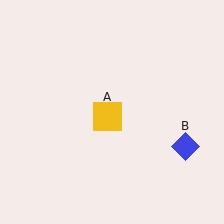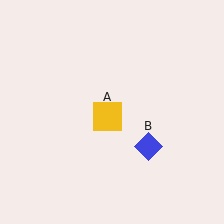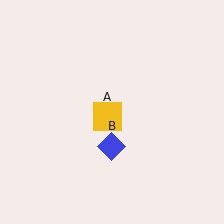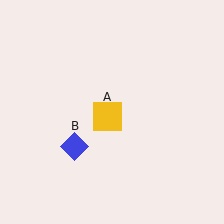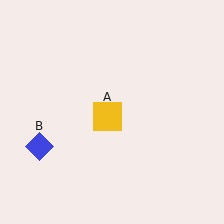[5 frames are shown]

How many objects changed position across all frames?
1 object changed position: blue diamond (object B).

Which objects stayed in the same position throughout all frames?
Yellow square (object A) remained stationary.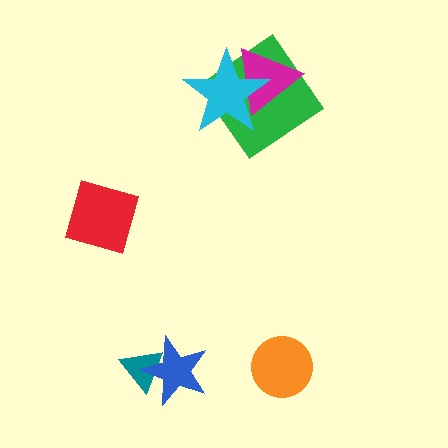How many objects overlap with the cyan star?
2 objects overlap with the cyan star.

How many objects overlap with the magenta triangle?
2 objects overlap with the magenta triangle.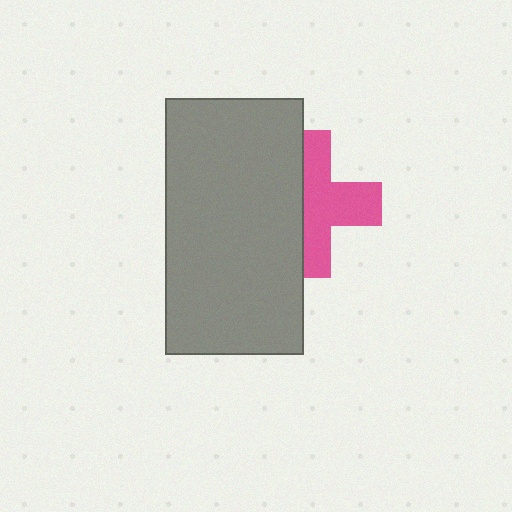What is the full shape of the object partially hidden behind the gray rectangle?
The partially hidden object is a pink cross.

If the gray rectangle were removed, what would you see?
You would see the complete pink cross.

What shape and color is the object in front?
The object in front is a gray rectangle.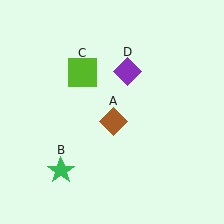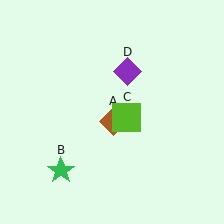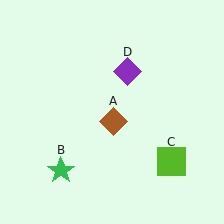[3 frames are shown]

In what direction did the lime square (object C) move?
The lime square (object C) moved down and to the right.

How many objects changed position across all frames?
1 object changed position: lime square (object C).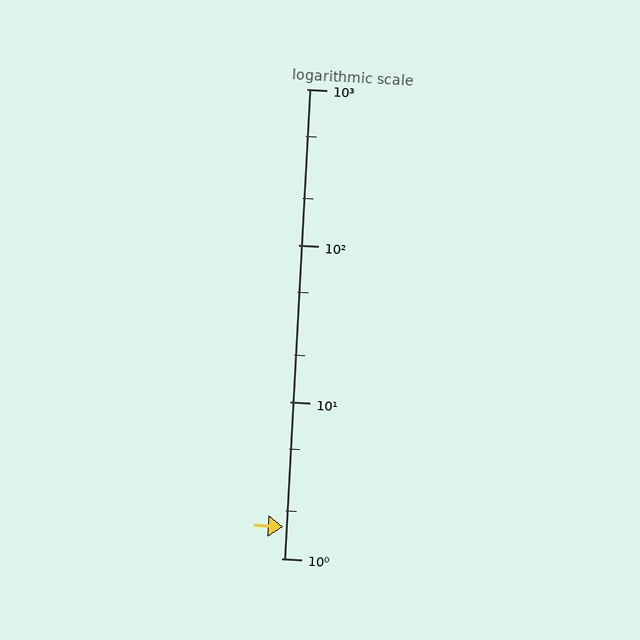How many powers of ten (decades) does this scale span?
The scale spans 3 decades, from 1 to 1000.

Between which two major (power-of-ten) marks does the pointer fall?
The pointer is between 1 and 10.